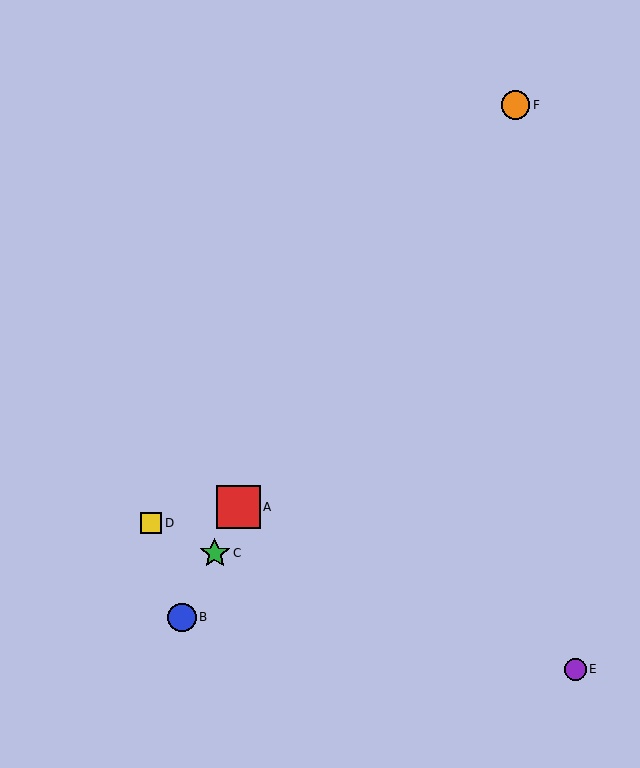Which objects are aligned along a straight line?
Objects A, B, C are aligned along a straight line.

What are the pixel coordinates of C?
Object C is at (215, 553).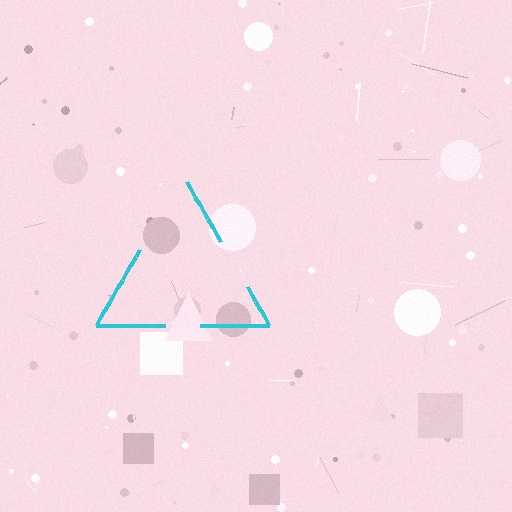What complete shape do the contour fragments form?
The contour fragments form a triangle.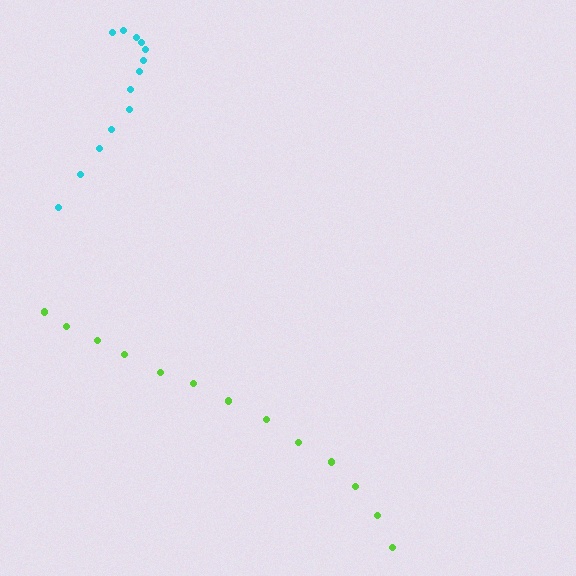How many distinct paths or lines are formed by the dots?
There are 2 distinct paths.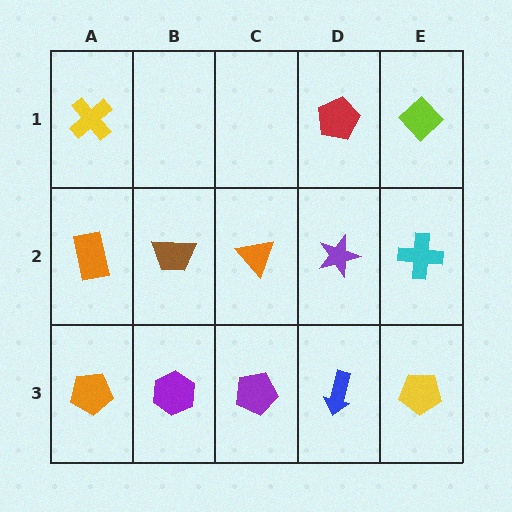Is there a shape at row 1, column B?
No, that cell is empty.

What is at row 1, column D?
A red pentagon.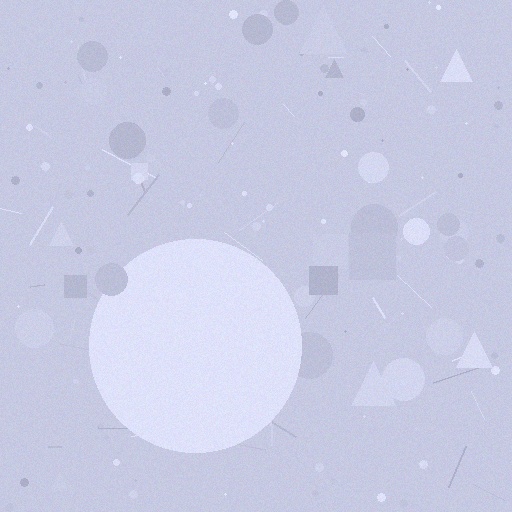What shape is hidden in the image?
A circle is hidden in the image.